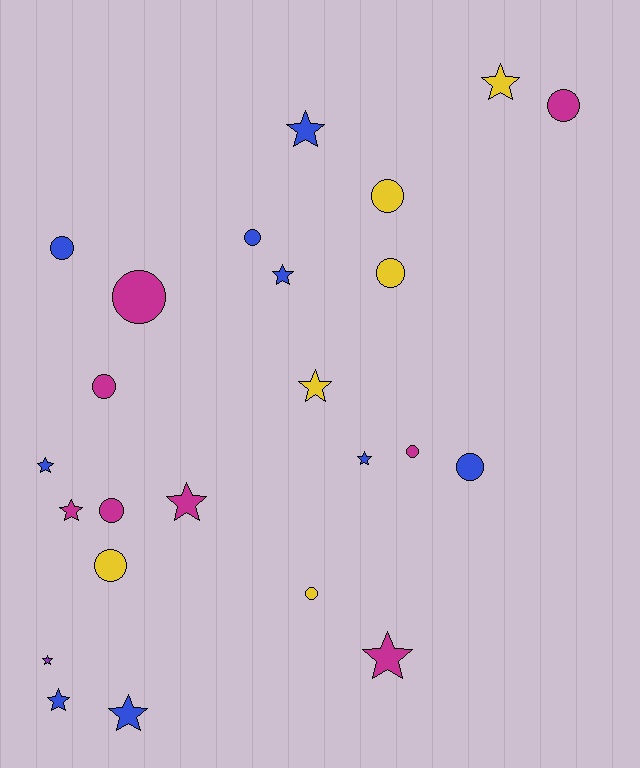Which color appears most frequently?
Blue, with 9 objects.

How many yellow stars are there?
There are 2 yellow stars.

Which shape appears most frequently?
Star, with 12 objects.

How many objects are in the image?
There are 24 objects.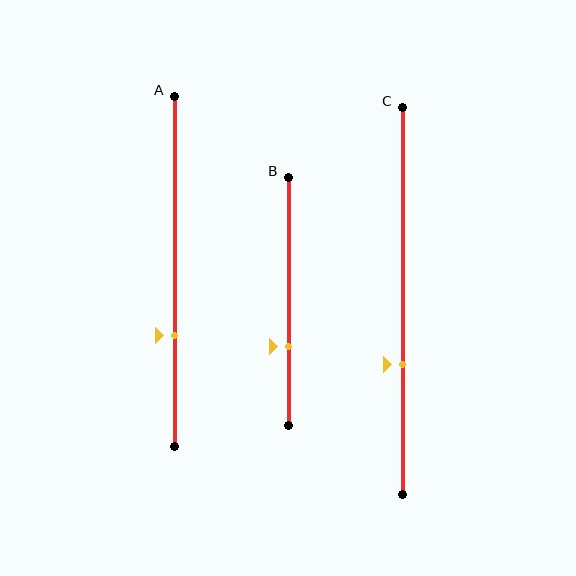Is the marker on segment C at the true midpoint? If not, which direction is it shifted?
No, the marker on segment C is shifted downward by about 16% of the segment length.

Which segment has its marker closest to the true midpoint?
Segment C has its marker closest to the true midpoint.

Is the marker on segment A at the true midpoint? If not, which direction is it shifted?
No, the marker on segment A is shifted downward by about 18% of the segment length.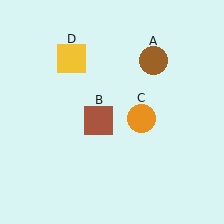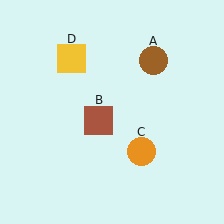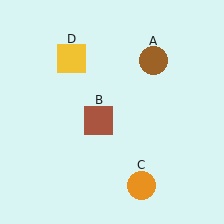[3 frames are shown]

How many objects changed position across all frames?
1 object changed position: orange circle (object C).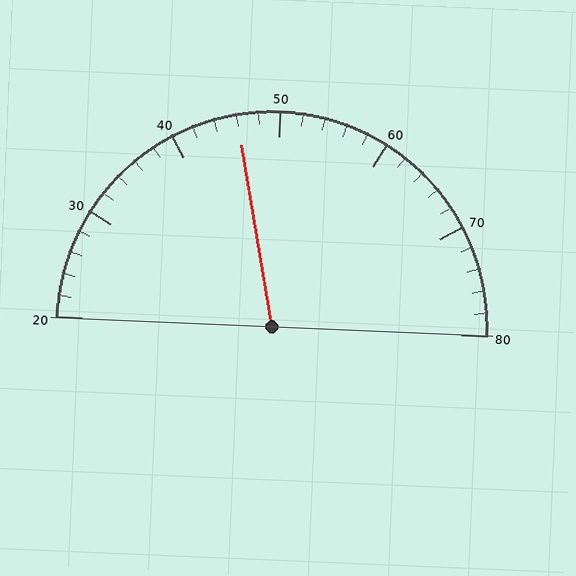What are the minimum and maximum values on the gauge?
The gauge ranges from 20 to 80.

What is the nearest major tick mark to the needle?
The nearest major tick mark is 50.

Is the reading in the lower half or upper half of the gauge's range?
The reading is in the lower half of the range (20 to 80).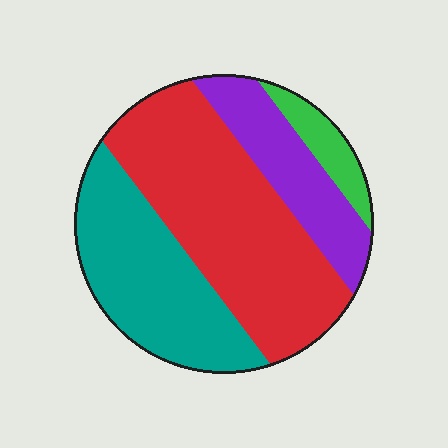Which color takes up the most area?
Red, at roughly 45%.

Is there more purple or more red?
Red.